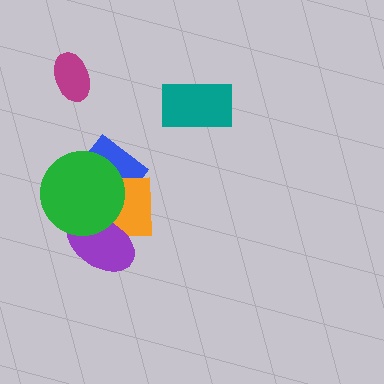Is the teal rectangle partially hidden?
No, no other shape covers it.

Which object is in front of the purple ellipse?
The green circle is in front of the purple ellipse.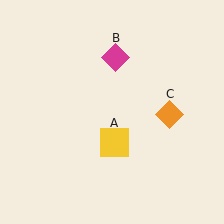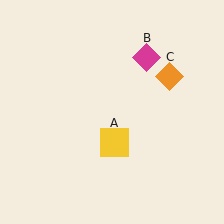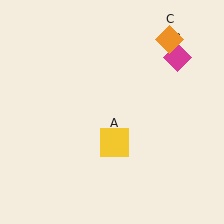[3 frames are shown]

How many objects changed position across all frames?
2 objects changed position: magenta diamond (object B), orange diamond (object C).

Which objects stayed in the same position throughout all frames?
Yellow square (object A) remained stationary.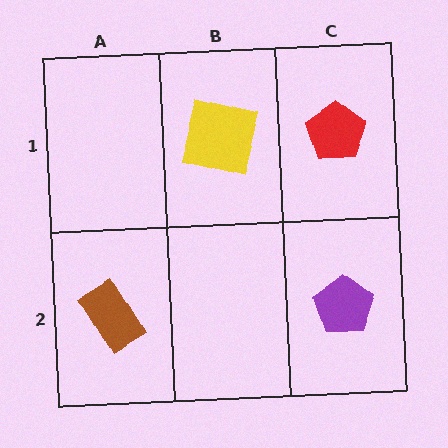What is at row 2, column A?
A brown rectangle.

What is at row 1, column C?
A red pentagon.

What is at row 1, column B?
A yellow square.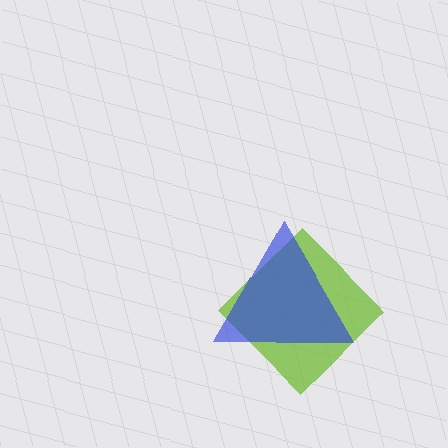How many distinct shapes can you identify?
There are 2 distinct shapes: a lime diamond, a blue triangle.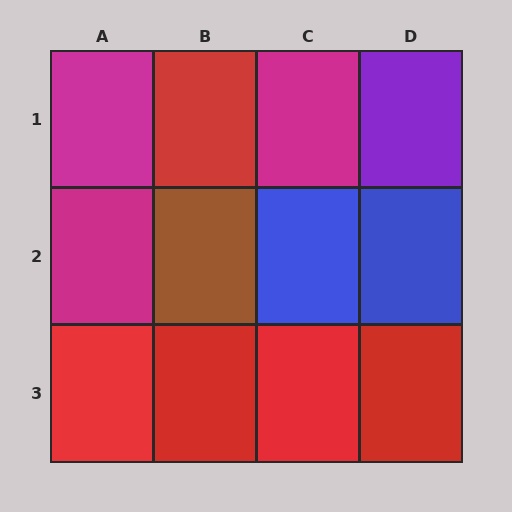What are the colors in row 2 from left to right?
Magenta, brown, blue, blue.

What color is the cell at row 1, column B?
Red.